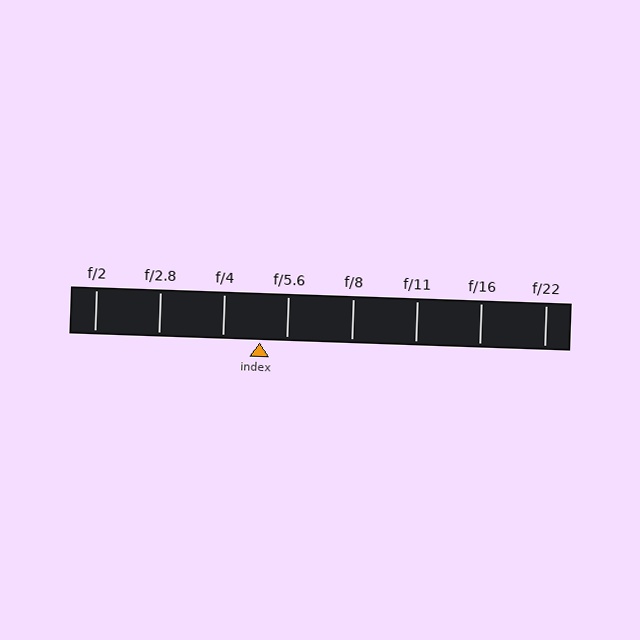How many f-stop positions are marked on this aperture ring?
There are 8 f-stop positions marked.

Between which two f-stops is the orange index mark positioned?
The index mark is between f/4 and f/5.6.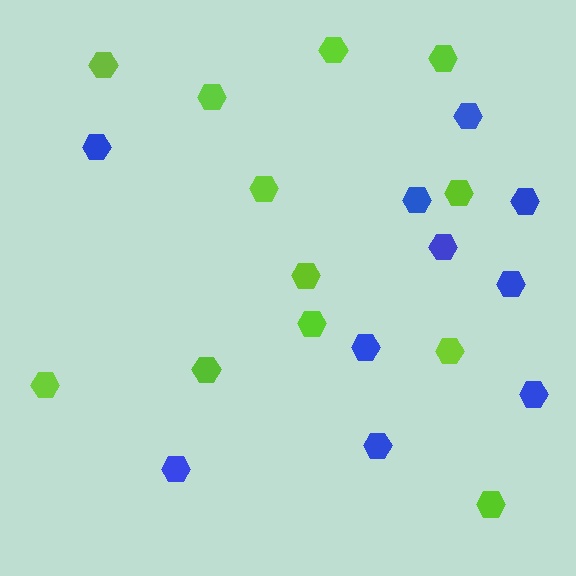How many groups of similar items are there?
There are 2 groups: one group of lime hexagons (12) and one group of blue hexagons (10).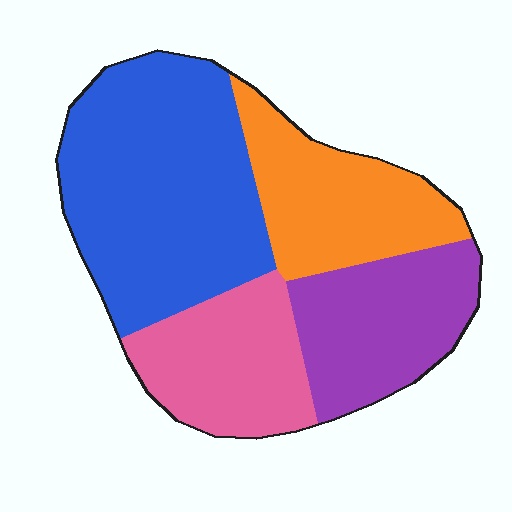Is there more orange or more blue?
Blue.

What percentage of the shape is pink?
Pink takes up about one fifth (1/5) of the shape.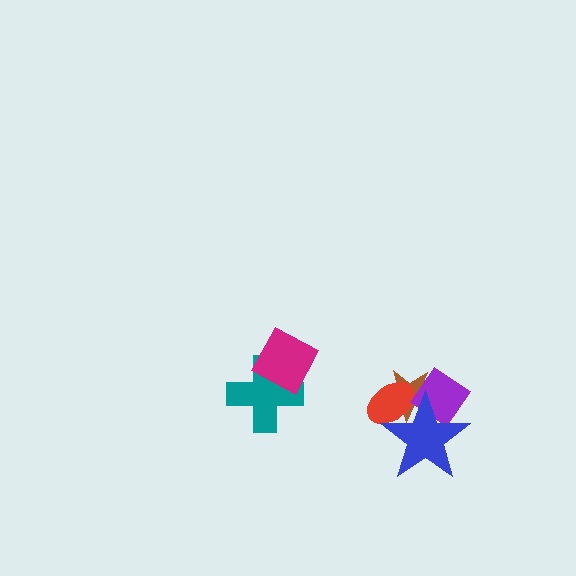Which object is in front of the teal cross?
The magenta diamond is in front of the teal cross.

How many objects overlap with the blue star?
3 objects overlap with the blue star.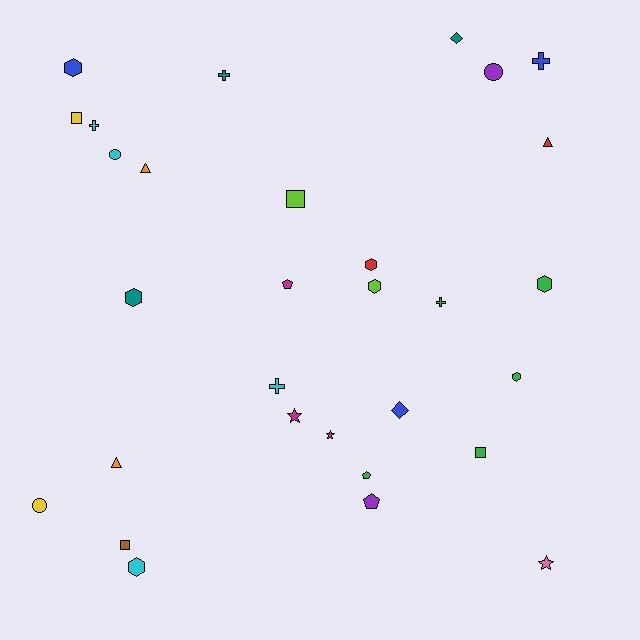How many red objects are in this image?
There are 2 red objects.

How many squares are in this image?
There are 4 squares.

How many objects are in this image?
There are 30 objects.